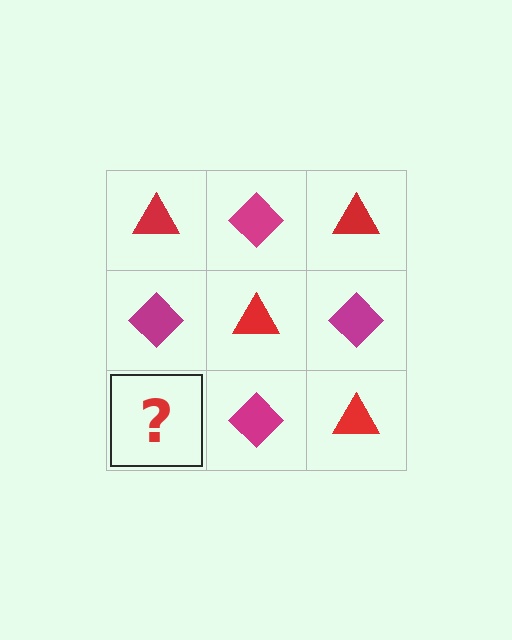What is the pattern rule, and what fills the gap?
The rule is that it alternates red triangle and magenta diamond in a checkerboard pattern. The gap should be filled with a red triangle.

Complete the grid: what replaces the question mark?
The question mark should be replaced with a red triangle.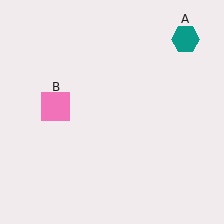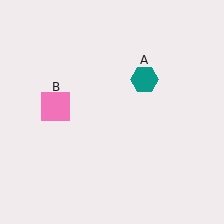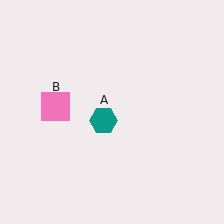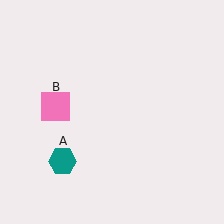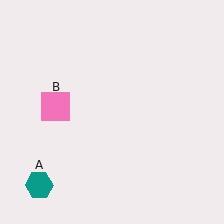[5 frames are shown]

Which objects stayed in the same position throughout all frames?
Pink square (object B) remained stationary.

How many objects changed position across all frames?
1 object changed position: teal hexagon (object A).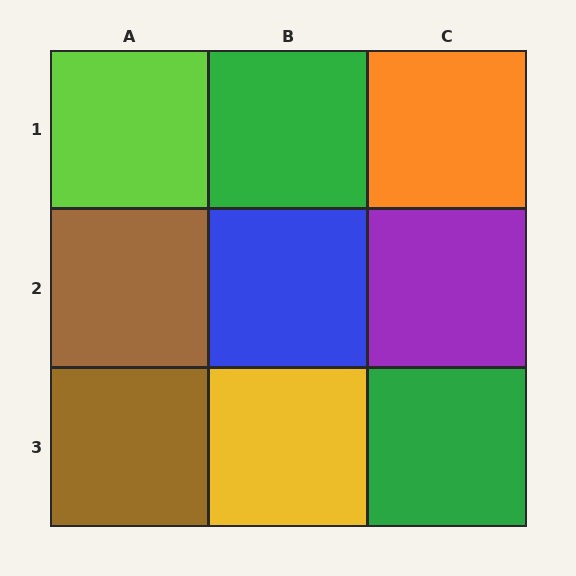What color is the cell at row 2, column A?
Brown.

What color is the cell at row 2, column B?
Blue.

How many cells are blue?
1 cell is blue.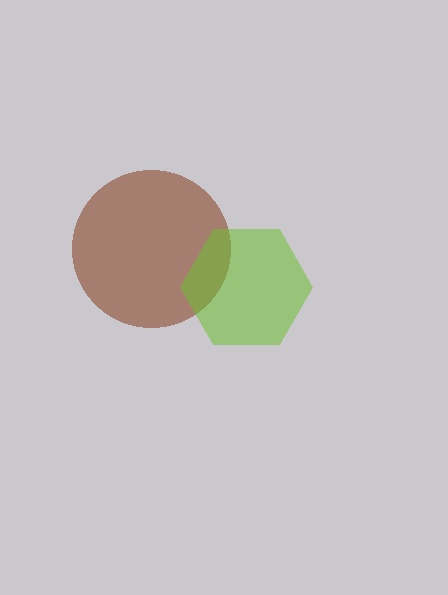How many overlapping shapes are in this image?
There are 2 overlapping shapes in the image.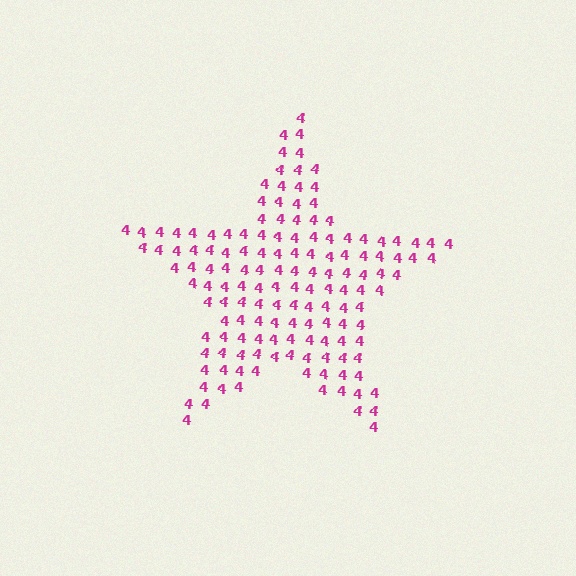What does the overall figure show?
The overall figure shows a star.